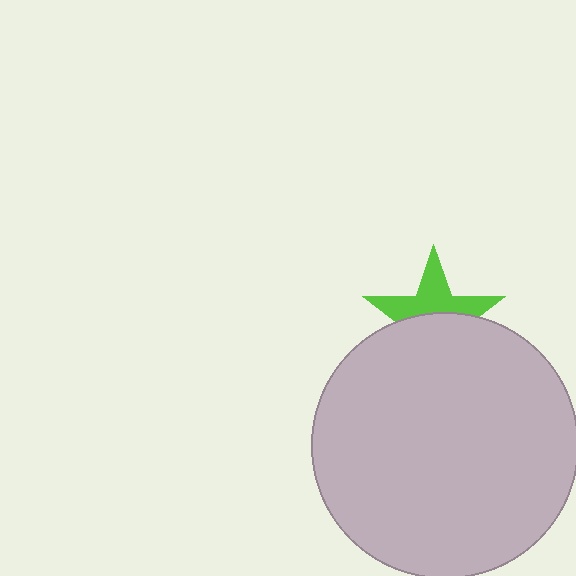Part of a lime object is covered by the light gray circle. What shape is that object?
It is a star.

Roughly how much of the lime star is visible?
About half of it is visible (roughly 48%).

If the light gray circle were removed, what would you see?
You would see the complete lime star.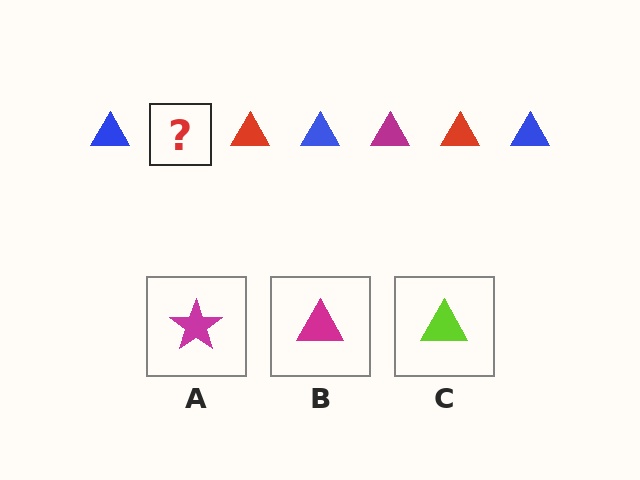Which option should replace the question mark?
Option B.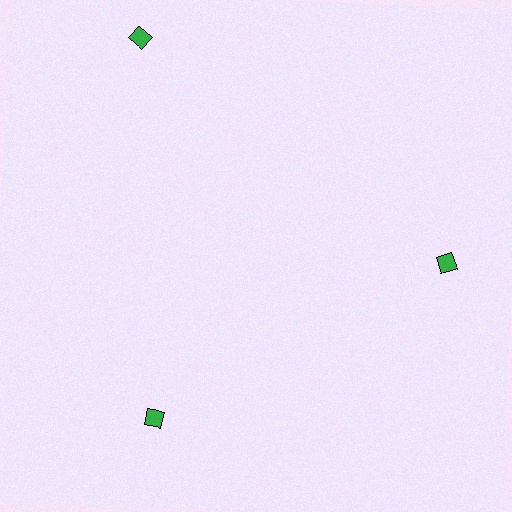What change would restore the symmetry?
The symmetry would be restored by moving it inward, back onto the ring so that all 3 diamonds sit at equal angles and equal distance from the center.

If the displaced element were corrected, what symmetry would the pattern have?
It would have 3-fold rotational symmetry — the pattern would map onto itself every 120 degrees.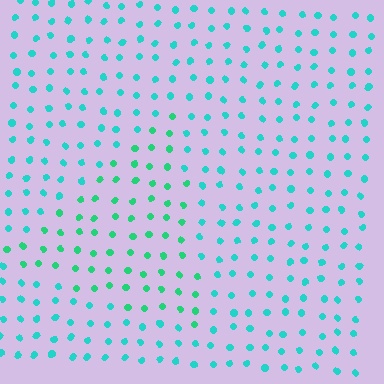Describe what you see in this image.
The image is filled with small cyan elements in a uniform arrangement. A triangle-shaped region is visible where the elements are tinted to a slightly different hue, forming a subtle color boundary.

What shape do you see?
I see a triangle.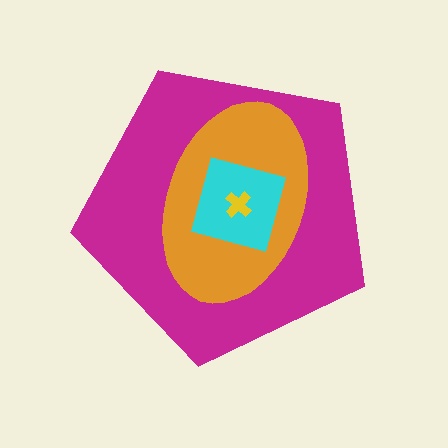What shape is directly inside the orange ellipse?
The cyan diamond.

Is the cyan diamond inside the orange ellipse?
Yes.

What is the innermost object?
The yellow cross.